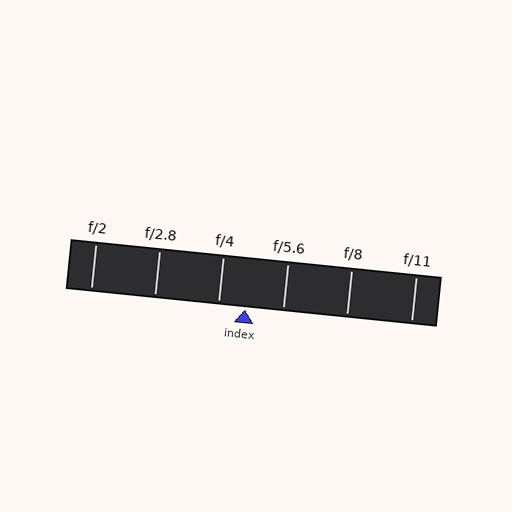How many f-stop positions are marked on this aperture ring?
There are 6 f-stop positions marked.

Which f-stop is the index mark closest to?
The index mark is closest to f/4.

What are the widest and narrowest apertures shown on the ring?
The widest aperture shown is f/2 and the narrowest is f/11.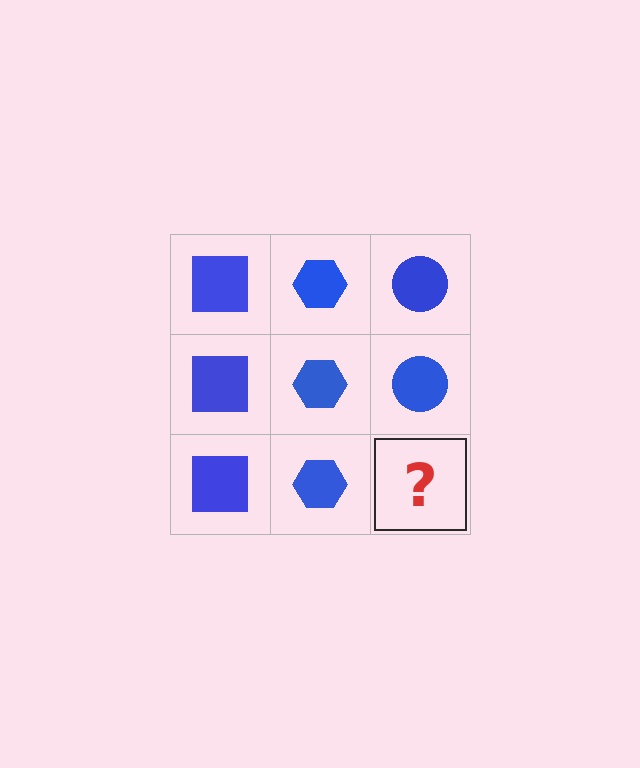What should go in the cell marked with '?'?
The missing cell should contain a blue circle.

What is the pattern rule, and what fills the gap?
The rule is that each column has a consistent shape. The gap should be filled with a blue circle.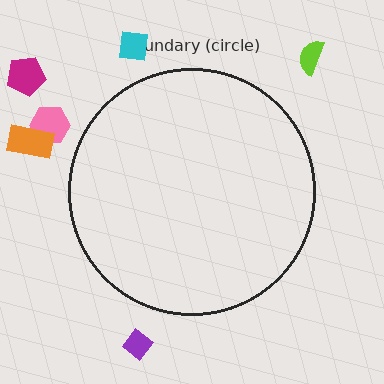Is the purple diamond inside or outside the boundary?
Outside.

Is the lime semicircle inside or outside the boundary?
Outside.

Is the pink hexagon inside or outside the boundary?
Outside.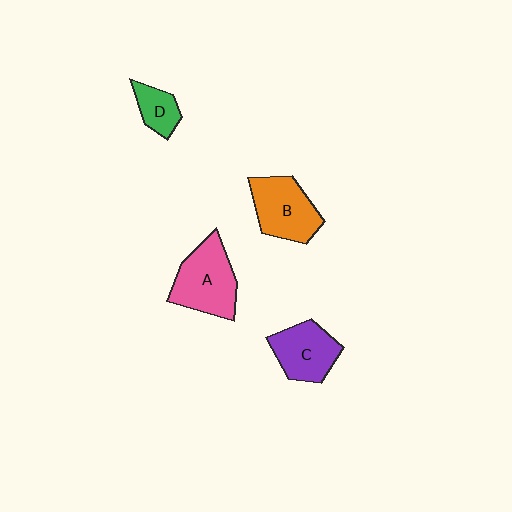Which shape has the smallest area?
Shape D (green).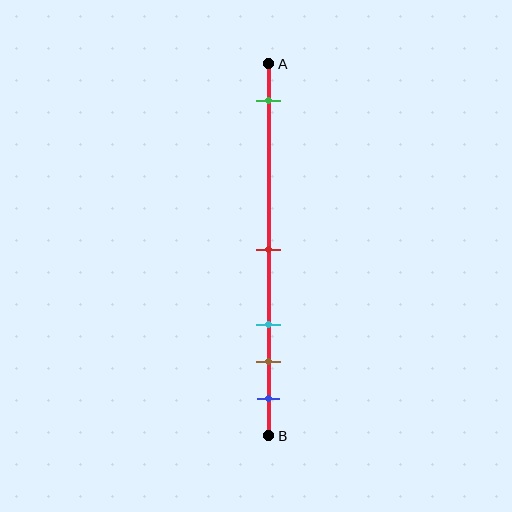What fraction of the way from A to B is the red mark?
The red mark is approximately 50% (0.5) of the way from A to B.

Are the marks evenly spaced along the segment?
No, the marks are not evenly spaced.